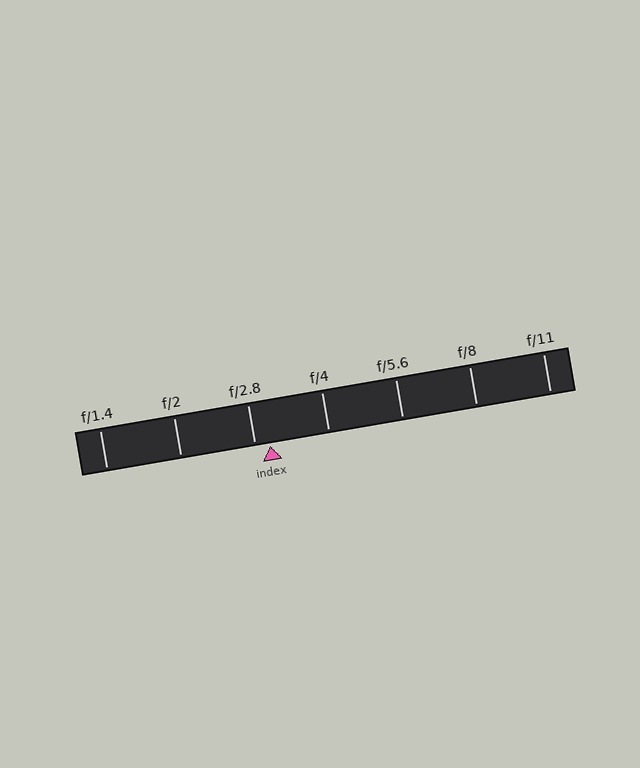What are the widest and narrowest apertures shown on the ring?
The widest aperture shown is f/1.4 and the narrowest is f/11.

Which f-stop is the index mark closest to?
The index mark is closest to f/2.8.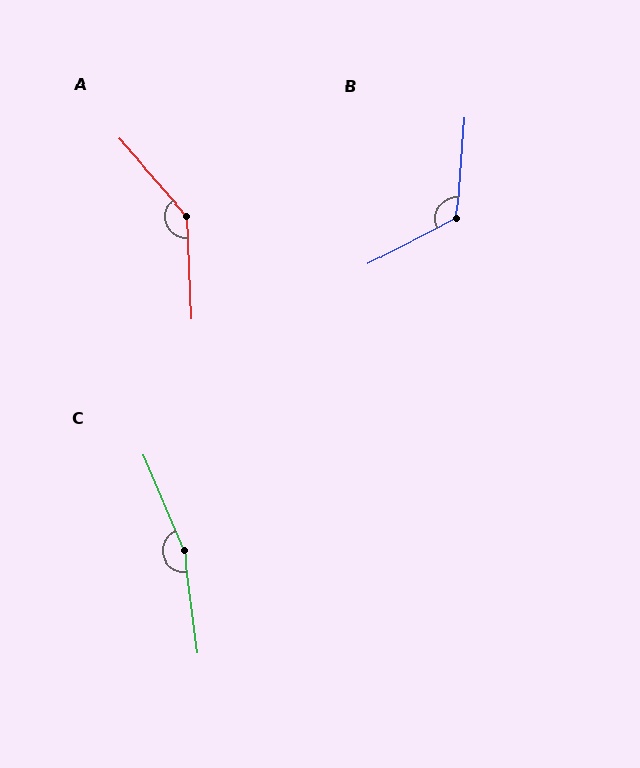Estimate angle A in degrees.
Approximately 141 degrees.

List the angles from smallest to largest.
B (122°), A (141°), C (164°).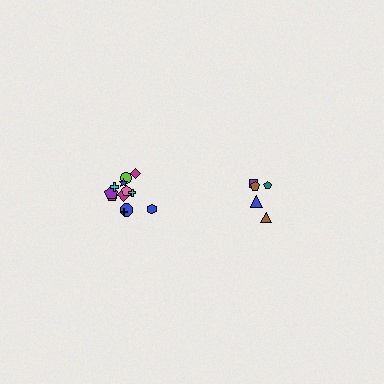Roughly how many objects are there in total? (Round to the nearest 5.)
Roughly 15 objects in total.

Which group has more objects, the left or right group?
The left group.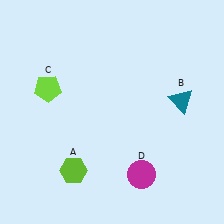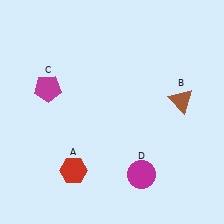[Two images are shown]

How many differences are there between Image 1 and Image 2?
There are 3 differences between the two images.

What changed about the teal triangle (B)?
In Image 1, B is teal. In Image 2, it changed to brown.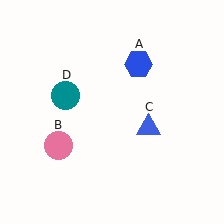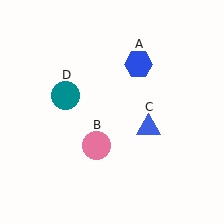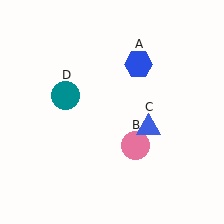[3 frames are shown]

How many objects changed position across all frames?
1 object changed position: pink circle (object B).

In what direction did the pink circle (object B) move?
The pink circle (object B) moved right.